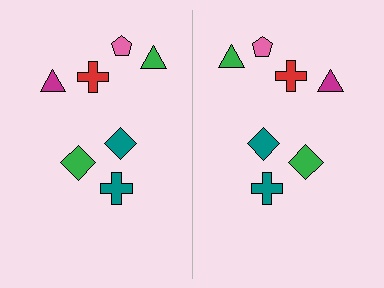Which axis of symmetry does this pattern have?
The pattern has a vertical axis of symmetry running through the center of the image.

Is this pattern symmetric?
Yes, this pattern has bilateral (reflection) symmetry.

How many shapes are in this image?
There are 14 shapes in this image.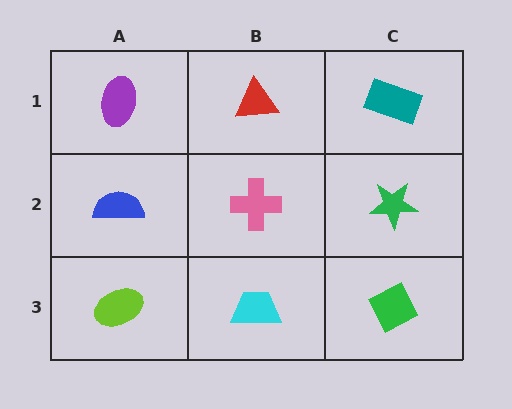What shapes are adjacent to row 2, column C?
A teal rectangle (row 1, column C), a green diamond (row 3, column C), a pink cross (row 2, column B).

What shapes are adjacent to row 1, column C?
A green star (row 2, column C), a red triangle (row 1, column B).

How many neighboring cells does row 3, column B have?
3.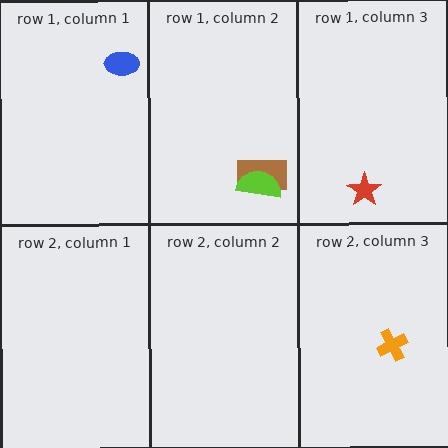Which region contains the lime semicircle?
The row 1, column 2 region.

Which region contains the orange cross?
The row 2, column 3 region.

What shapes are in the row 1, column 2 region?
The brown rectangle, the lime semicircle.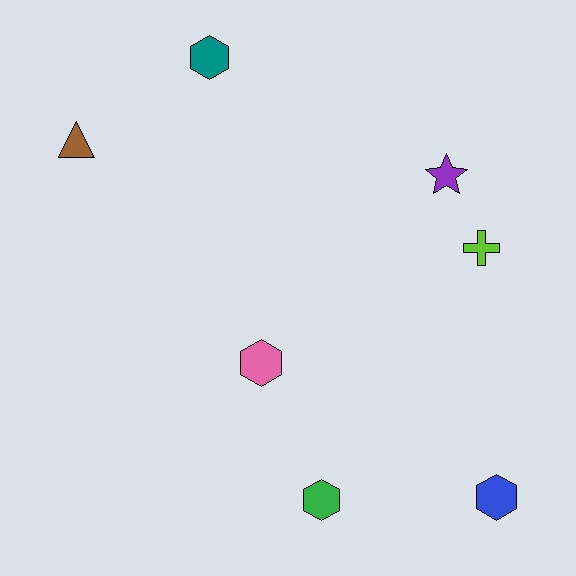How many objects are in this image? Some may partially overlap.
There are 7 objects.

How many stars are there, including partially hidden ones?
There is 1 star.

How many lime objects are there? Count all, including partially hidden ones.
There is 1 lime object.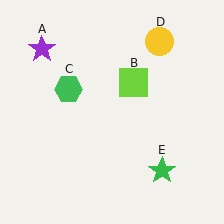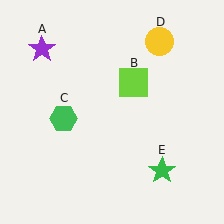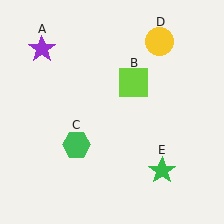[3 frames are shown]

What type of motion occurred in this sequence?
The green hexagon (object C) rotated counterclockwise around the center of the scene.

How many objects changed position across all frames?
1 object changed position: green hexagon (object C).